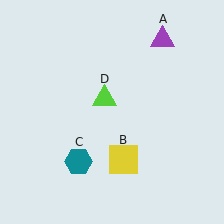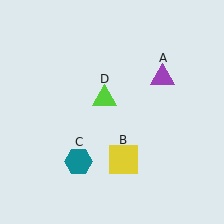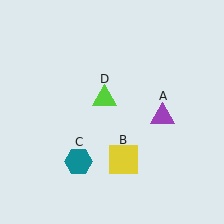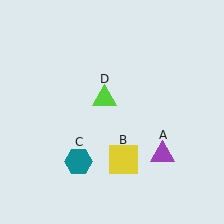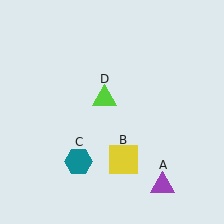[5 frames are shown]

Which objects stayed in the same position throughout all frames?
Yellow square (object B) and teal hexagon (object C) and lime triangle (object D) remained stationary.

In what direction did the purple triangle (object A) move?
The purple triangle (object A) moved down.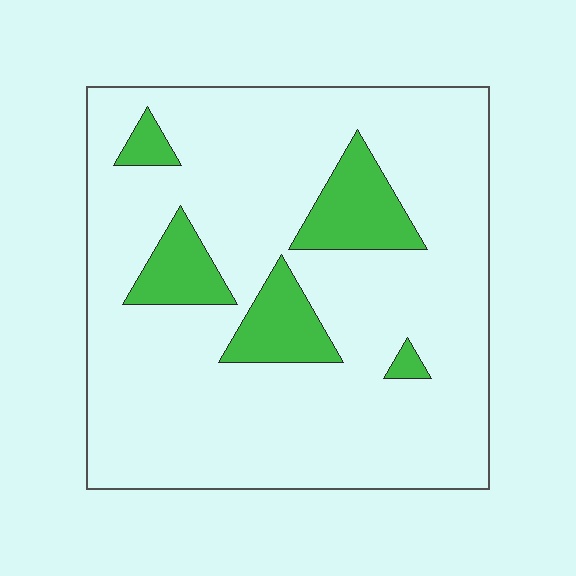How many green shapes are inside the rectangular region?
5.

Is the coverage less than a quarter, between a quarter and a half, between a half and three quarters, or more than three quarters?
Less than a quarter.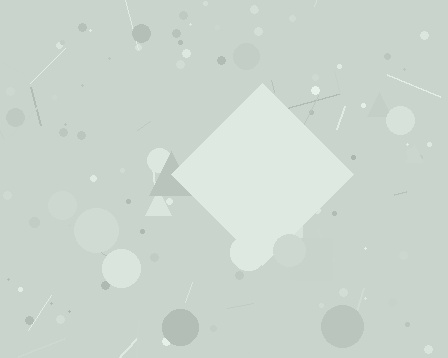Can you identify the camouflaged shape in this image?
The camouflaged shape is a diamond.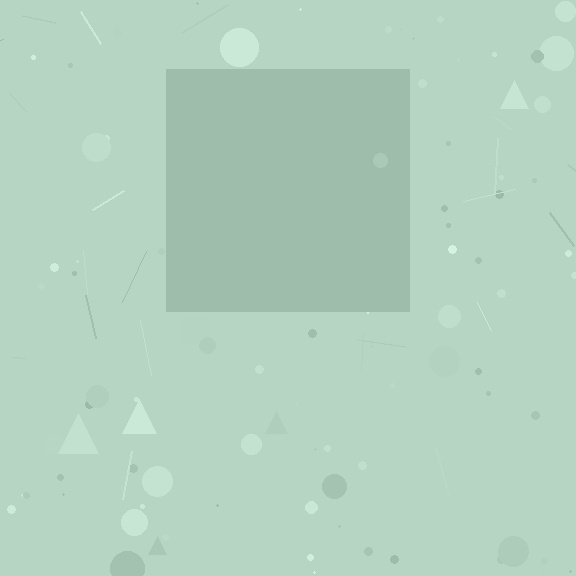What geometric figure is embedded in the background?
A square is embedded in the background.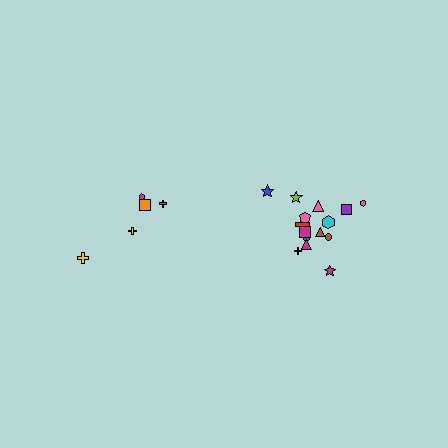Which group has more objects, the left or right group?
The right group.